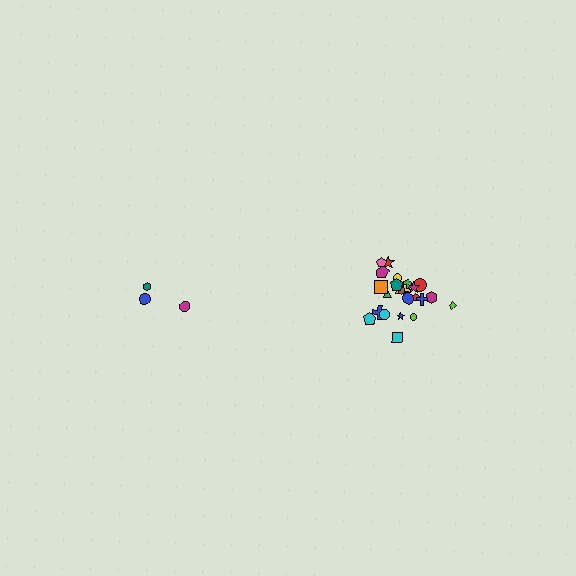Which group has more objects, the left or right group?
The right group.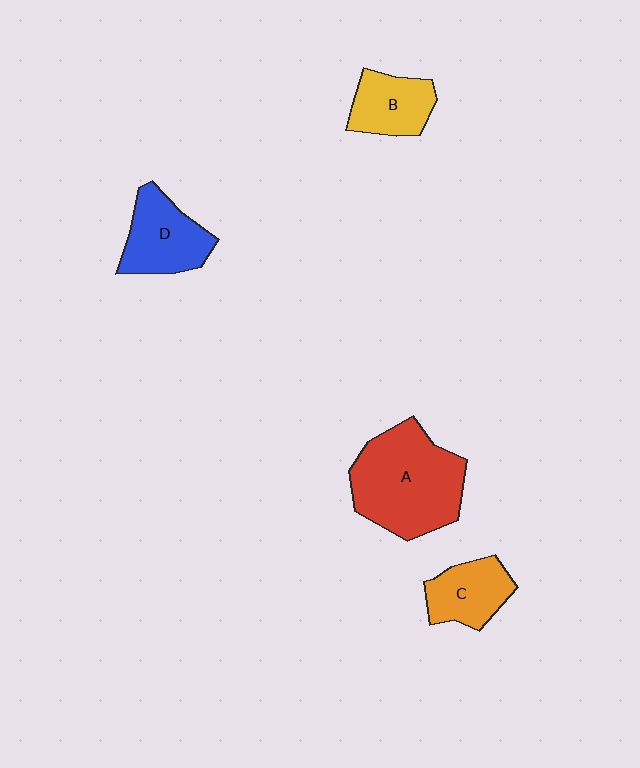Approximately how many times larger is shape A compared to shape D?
Approximately 1.7 times.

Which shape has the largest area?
Shape A (red).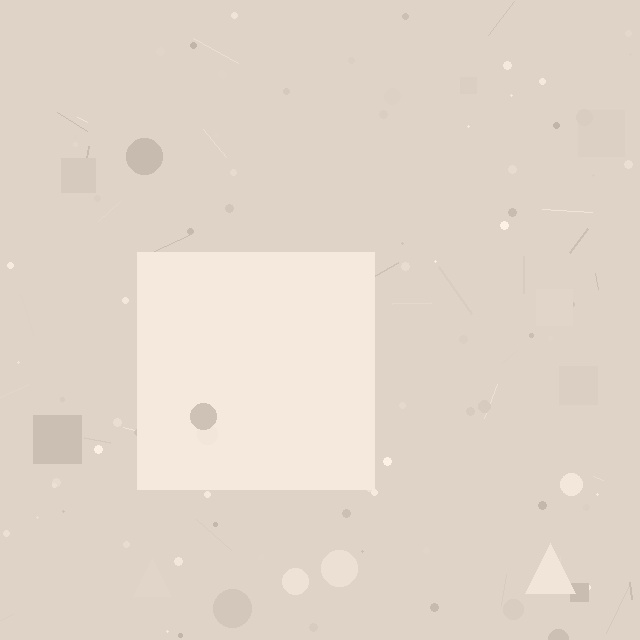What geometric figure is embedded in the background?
A square is embedded in the background.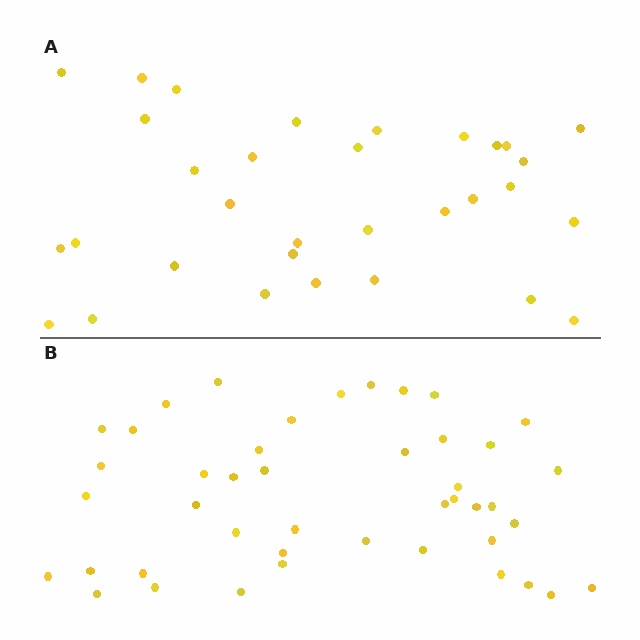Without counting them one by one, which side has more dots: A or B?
Region B (the bottom region) has more dots.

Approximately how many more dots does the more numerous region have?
Region B has roughly 12 or so more dots than region A.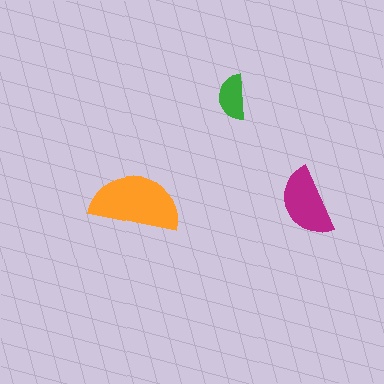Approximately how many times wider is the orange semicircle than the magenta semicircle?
About 1.5 times wider.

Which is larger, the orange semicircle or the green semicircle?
The orange one.